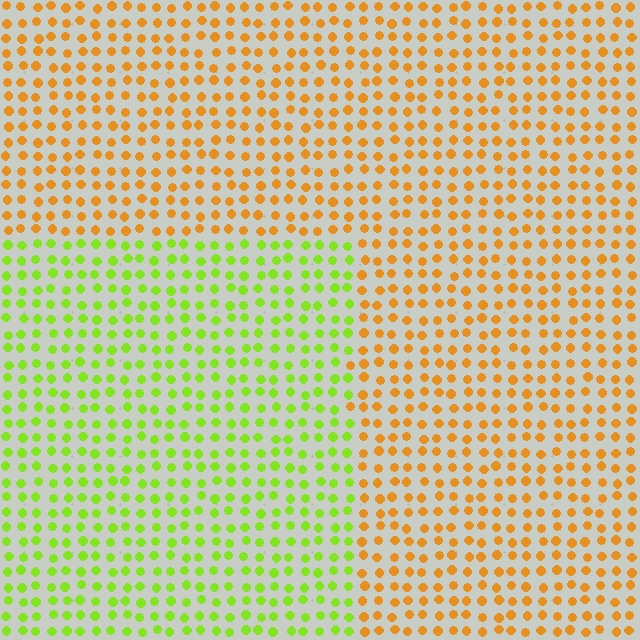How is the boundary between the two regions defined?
The boundary is defined purely by a slight shift in hue (about 56 degrees). Spacing, size, and orientation are identical on both sides.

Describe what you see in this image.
The image is filled with small orange elements in a uniform arrangement. A rectangle-shaped region is visible where the elements are tinted to a slightly different hue, forming a subtle color boundary.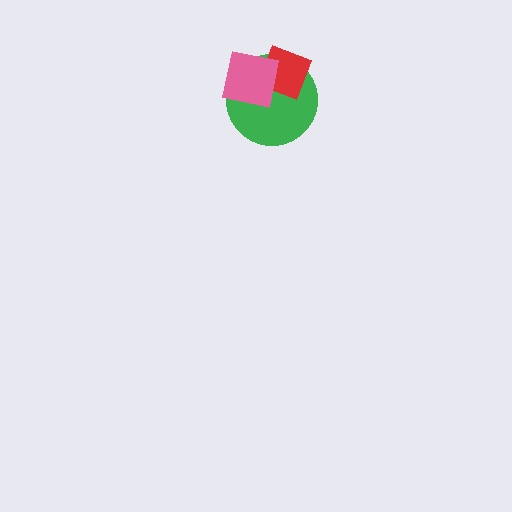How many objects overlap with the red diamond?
2 objects overlap with the red diamond.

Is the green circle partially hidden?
Yes, it is partially covered by another shape.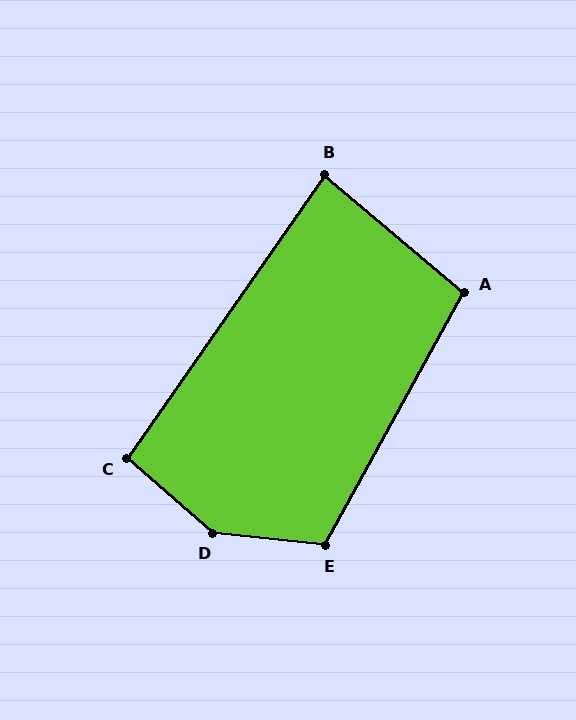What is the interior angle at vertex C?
Approximately 96 degrees (obtuse).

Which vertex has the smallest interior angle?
B, at approximately 85 degrees.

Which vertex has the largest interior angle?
D, at approximately 145 degrees.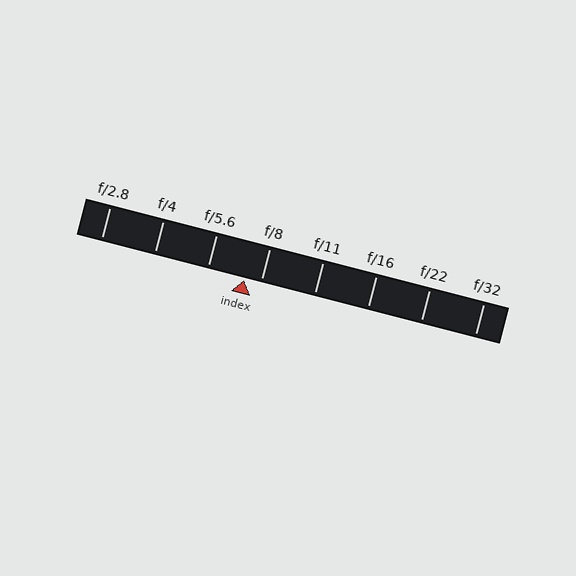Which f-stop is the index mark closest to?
The index mark is closest to f/8.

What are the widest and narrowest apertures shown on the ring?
The widest aperture shown is f/2.8 and the narrowest is f/32.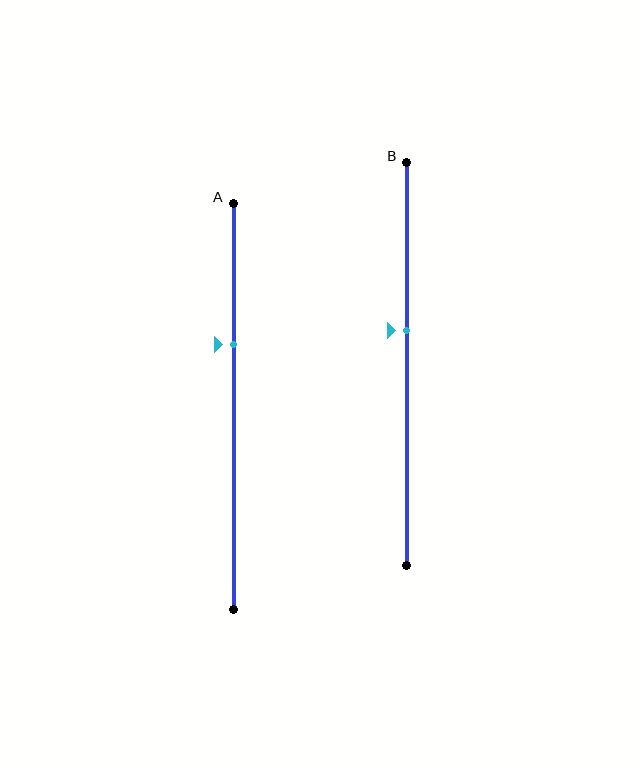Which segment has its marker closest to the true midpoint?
Segment B has its marker closest to the true midpoint.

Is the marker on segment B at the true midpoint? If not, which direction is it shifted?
No, the marker on segment B is shifted upward by about 8% of the segment length.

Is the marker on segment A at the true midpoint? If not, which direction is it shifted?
No, the marker on segment A is shifted upward by about 15% of the segment length.